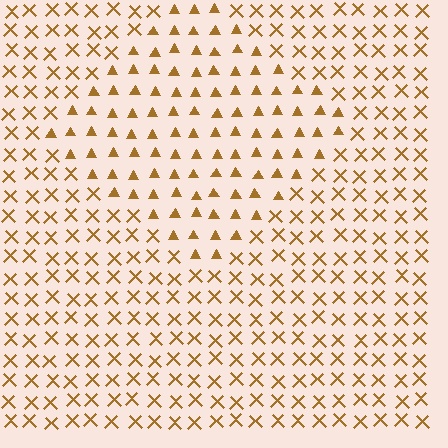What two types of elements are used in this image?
The image uses triangles inside the diamond region and X marks outside it.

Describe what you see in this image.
The image is filled with small brown elements arranged in a uniform grid. A diamond-shaped region contains triangles, while the surrounding area contains X marks. The boundary is defined purely by the change in element shape.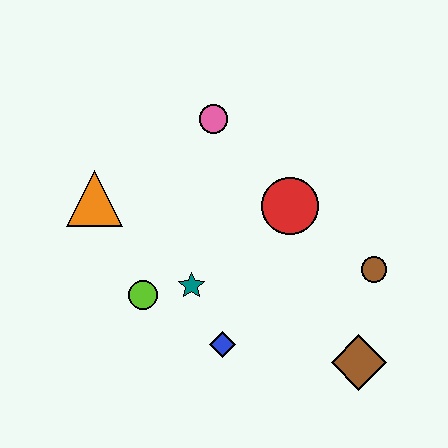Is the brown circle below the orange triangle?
Yes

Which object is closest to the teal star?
The lime circle is closest to the teal star.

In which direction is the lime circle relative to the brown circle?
The lime circle is to the left of the brown circle.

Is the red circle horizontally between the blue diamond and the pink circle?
No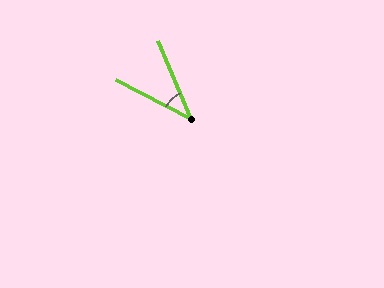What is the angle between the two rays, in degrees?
Approximately 39 degrees.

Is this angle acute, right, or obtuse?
It is acute.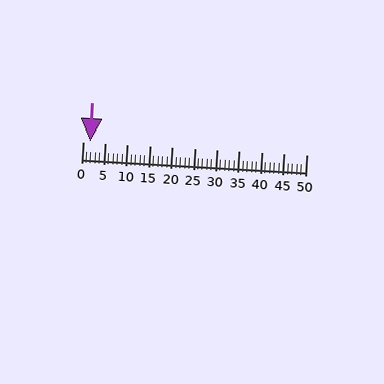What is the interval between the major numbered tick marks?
The major tick marks are spaced 5 units apart.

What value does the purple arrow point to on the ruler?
The purple arrow points to approximately 2.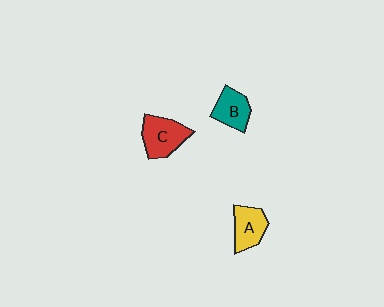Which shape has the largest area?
Shape C (red).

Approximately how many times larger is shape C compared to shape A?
Approximately 1.2 times.